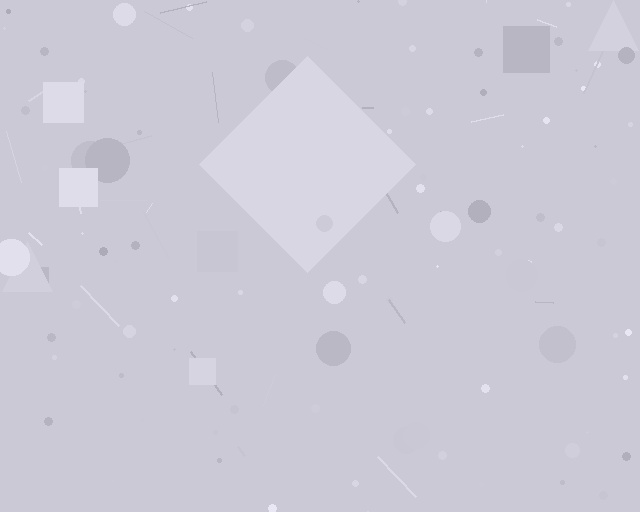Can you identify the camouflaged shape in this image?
The camouflaged shape is a diamond.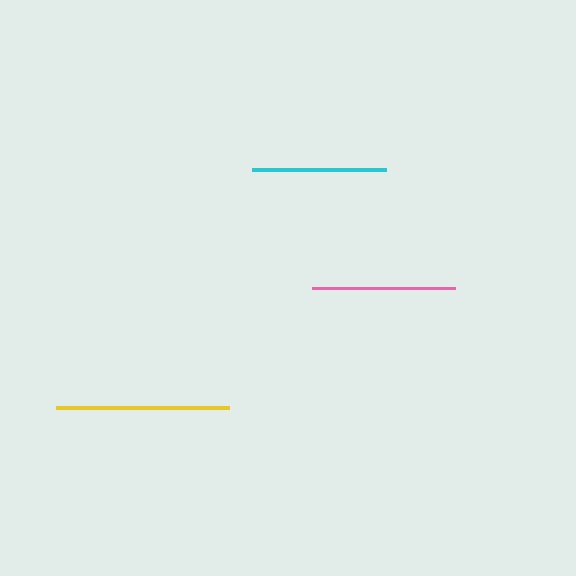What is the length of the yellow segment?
The yellow segment is approximately 173 pixels long.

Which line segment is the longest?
The yellow line is the longest at approximately 173 pixels.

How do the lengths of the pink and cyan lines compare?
The pink and cyan lines are approximately the same length.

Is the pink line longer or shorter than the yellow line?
The yellow line is longer than the pink line.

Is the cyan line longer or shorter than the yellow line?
The yellow line is longer than the cyan line.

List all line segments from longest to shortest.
From longest to shortest: yellow, pink, cyan.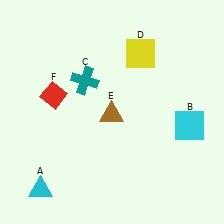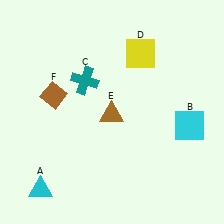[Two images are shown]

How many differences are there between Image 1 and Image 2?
There is 1 difference between the two images.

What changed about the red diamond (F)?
In Image 1, F is red. In Image 2, it changed to brown.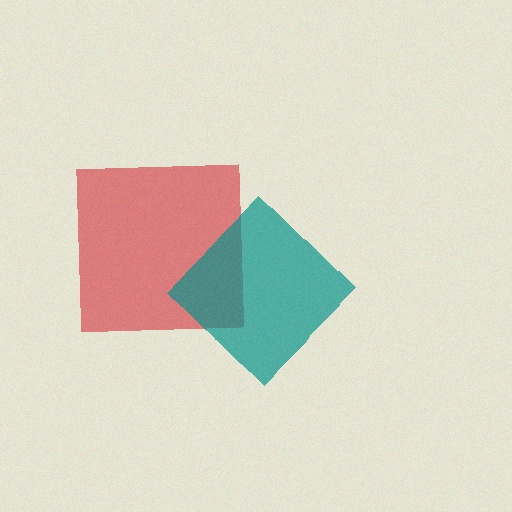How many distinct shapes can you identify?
There are 2 distinct shapes: a red square, a teal diamond.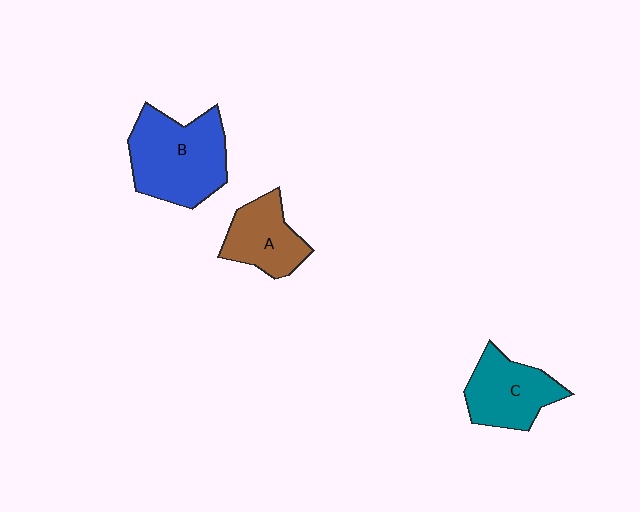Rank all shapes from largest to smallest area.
From largest to smallest: B (blue), C (teal), A (brown).